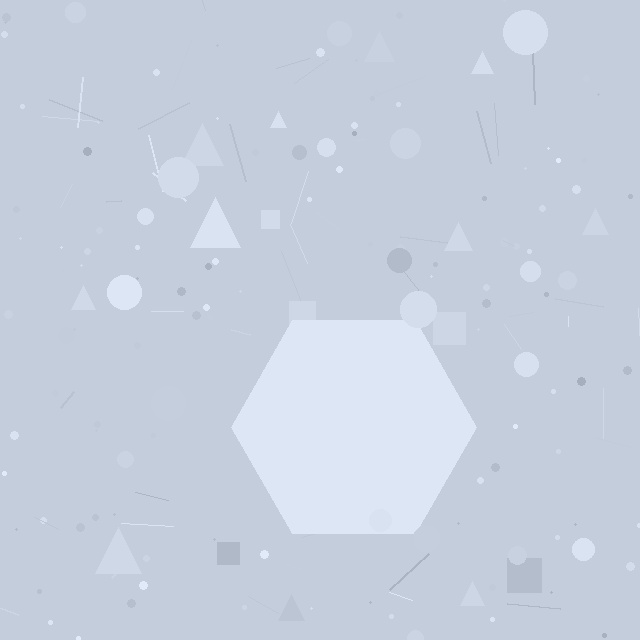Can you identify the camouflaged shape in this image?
The camouflaged shape is a hexagon.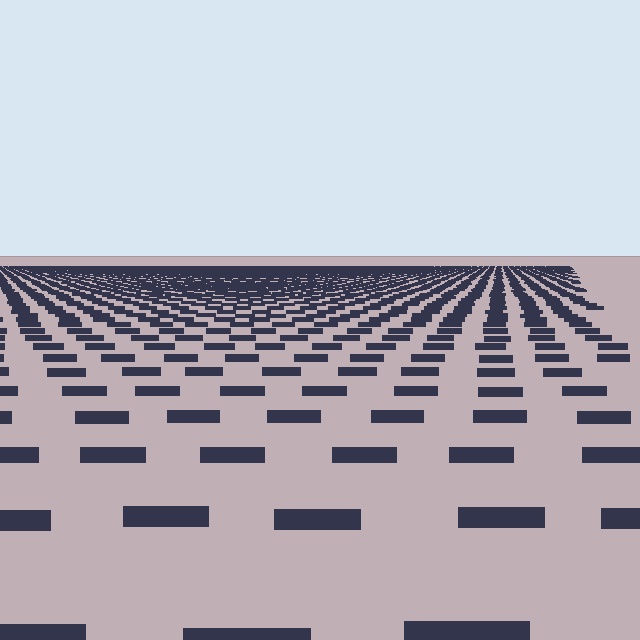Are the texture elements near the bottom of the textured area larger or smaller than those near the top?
Larger. Near the bottom, elements are closer to the viewer and appear at a bigger on-screen size.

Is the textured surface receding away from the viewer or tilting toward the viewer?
The surface is receding away from the viewer. Texture elements get smaller and denser toward the top.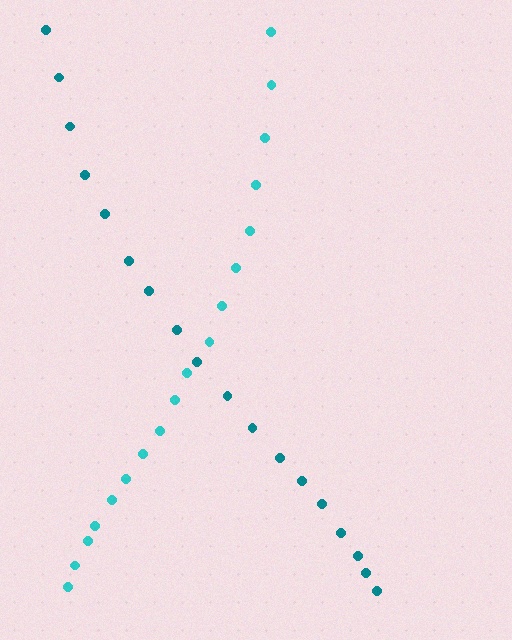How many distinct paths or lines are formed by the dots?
There are 2 distinct paths.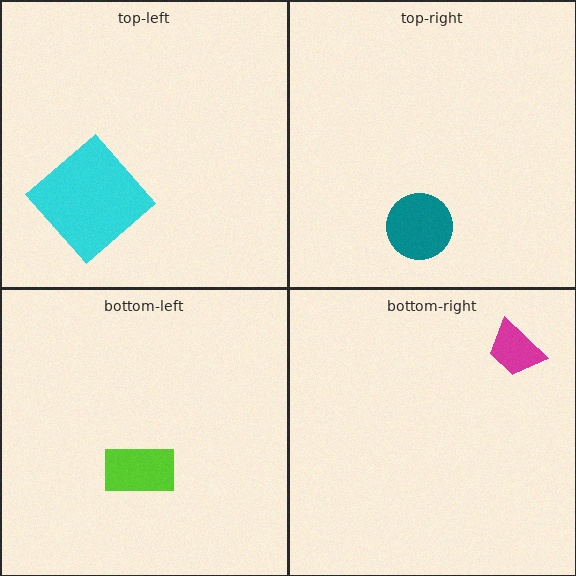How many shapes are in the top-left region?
1.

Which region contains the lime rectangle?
The bottom-left region.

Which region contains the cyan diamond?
The top-left region.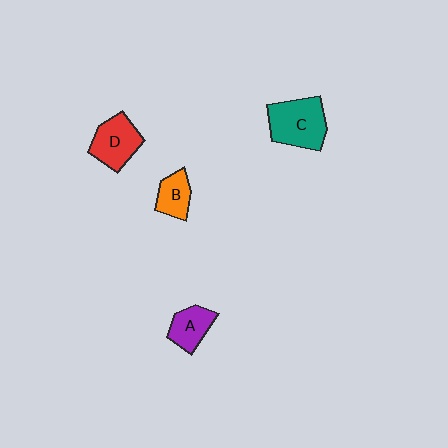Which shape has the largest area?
Shape C (teal).